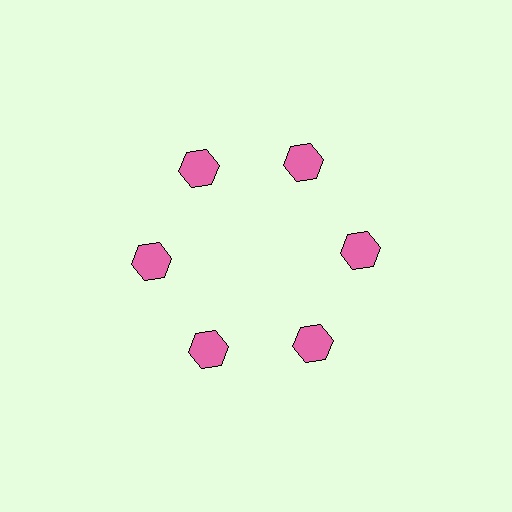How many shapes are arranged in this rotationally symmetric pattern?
There are 6 shapes, arranged in 6 groups of 1.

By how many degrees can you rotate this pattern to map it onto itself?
The pattern maps onto itself every 60 degrees of rotation.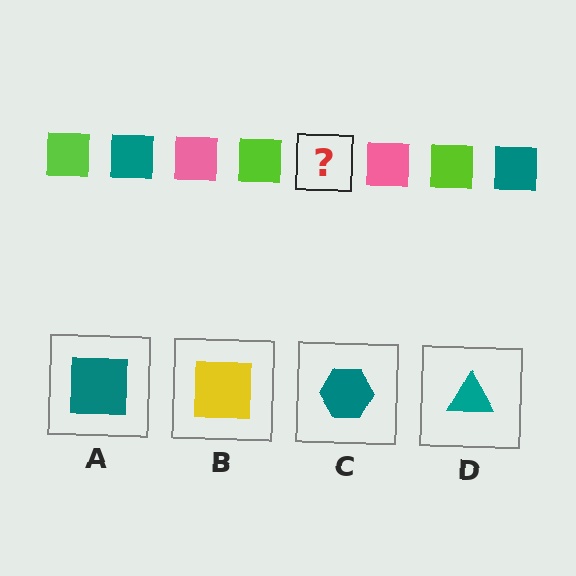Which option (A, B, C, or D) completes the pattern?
A.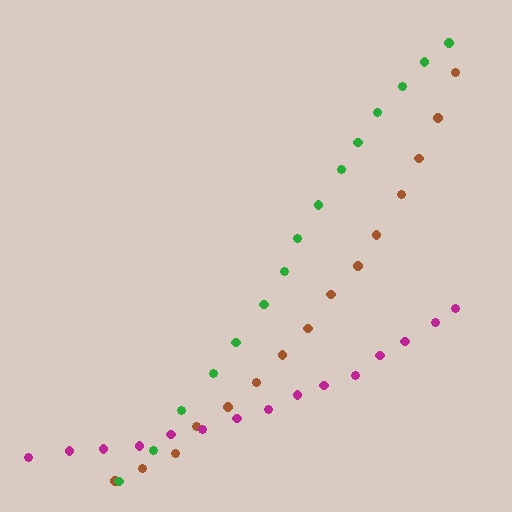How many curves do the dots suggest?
There are 3 distinct paths.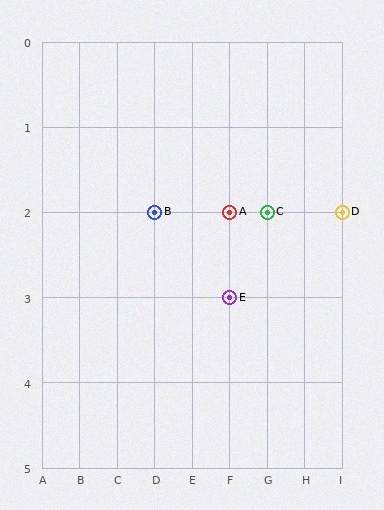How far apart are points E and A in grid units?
Points E and A are 1 row apart.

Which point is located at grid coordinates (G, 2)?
Point C is at (G, 2).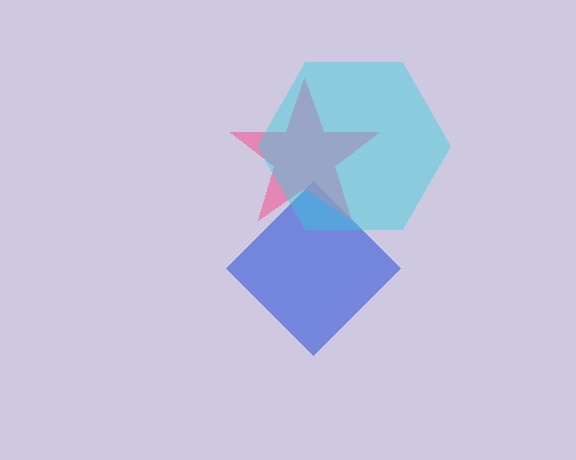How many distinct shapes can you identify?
There are 3 distinct shapes: a blue diamond, a pink star, a cyan hexagon.